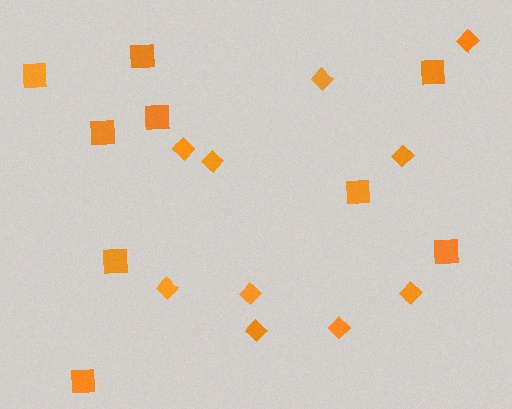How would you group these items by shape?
There are 2 groups: one group of diamonds (10) and one group of squares (9).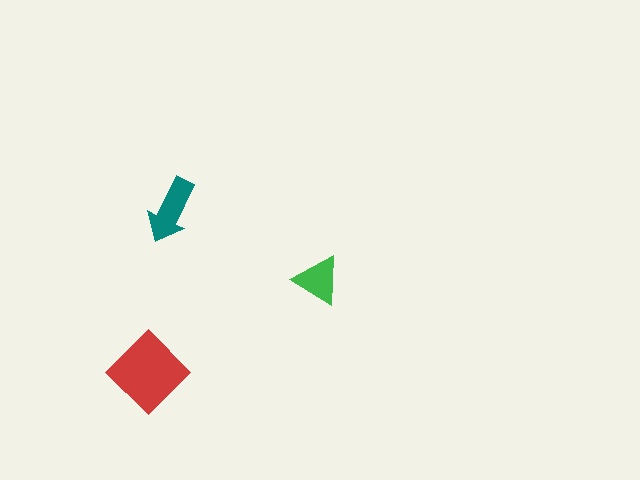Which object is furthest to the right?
The green triangle is rightmost.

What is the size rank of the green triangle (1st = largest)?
3rd.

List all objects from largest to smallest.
The red diamond, the teal arrow, the green triangle.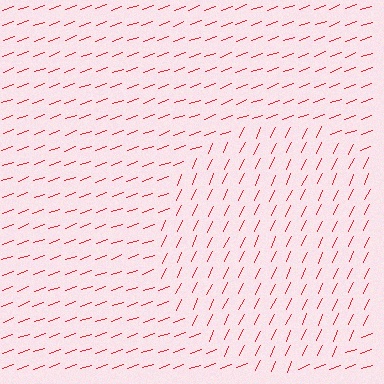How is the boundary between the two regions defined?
The boundary is defined purely by a change in line orientation (approximately 45 degrees difference). All lines are the same color and thickness.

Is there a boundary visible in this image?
Yes, there is a texture boundary formed by a change in line orientation.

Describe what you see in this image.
The image is filled with small red line segments. A circle region in the image has lines oriented differently from the surrounding lines, creating a visible texture boundary.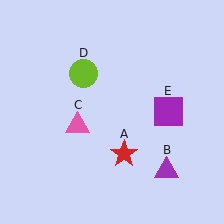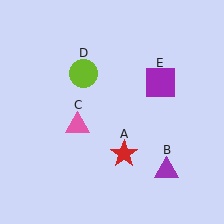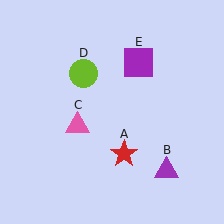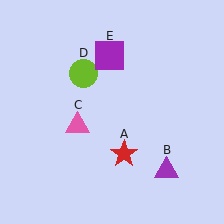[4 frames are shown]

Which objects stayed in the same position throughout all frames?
Red star (object A) and purple triangle (object B) and pink triangle (object C) and lime circle (object D) remained stationary.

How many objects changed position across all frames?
1 object changed position: purple square (object E).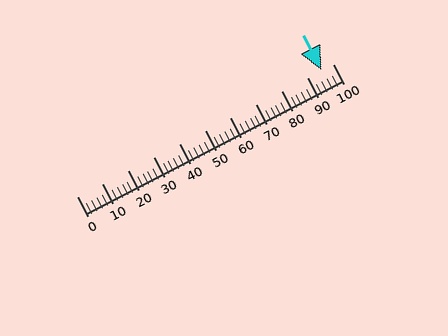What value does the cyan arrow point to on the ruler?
The cyan arrow points to approximately 96.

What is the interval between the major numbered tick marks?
The major tick marks are spaced 10 units apart.